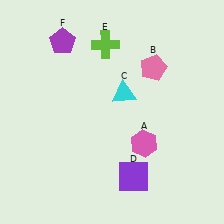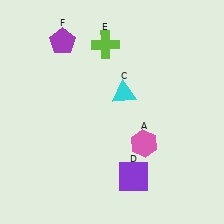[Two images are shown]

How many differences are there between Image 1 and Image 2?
There is 1 difference between the two images.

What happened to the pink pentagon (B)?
The pink pentagon (B) was removed in Image 2. It was in the top-right area of Image 1.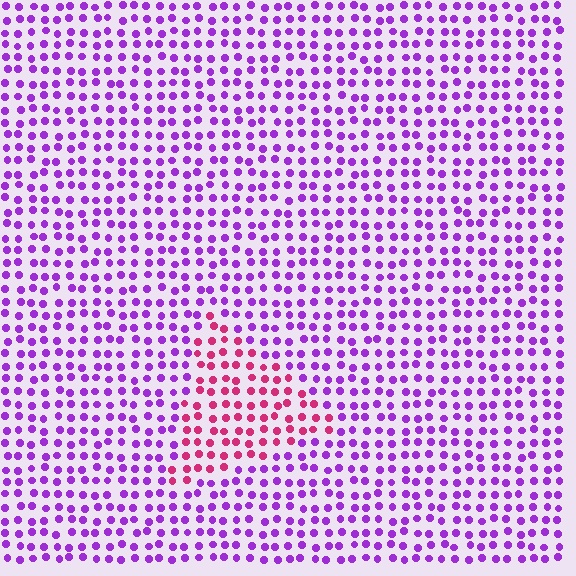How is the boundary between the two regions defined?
The boundary is defined purely by a slight shift in hue (about 52 degrees). Spacing, size, and orientation are identical on both sides.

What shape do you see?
I see a triangle.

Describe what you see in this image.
The image is filled with small purple elements in a uniform arrangement. A triangle-shaped region is visible where the elements are tinted to a slightly different hue, forming a subtle color boundary.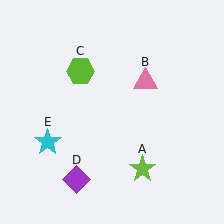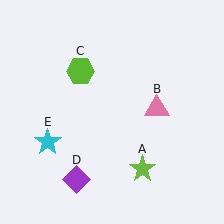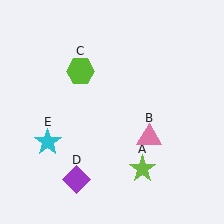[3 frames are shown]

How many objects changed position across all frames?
1 object changed position: pink triangle (object B).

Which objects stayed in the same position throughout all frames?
Lime star (object A) and lime hexagon (object C) and purple diamond (object D) and cyan star (object E) remained stationary.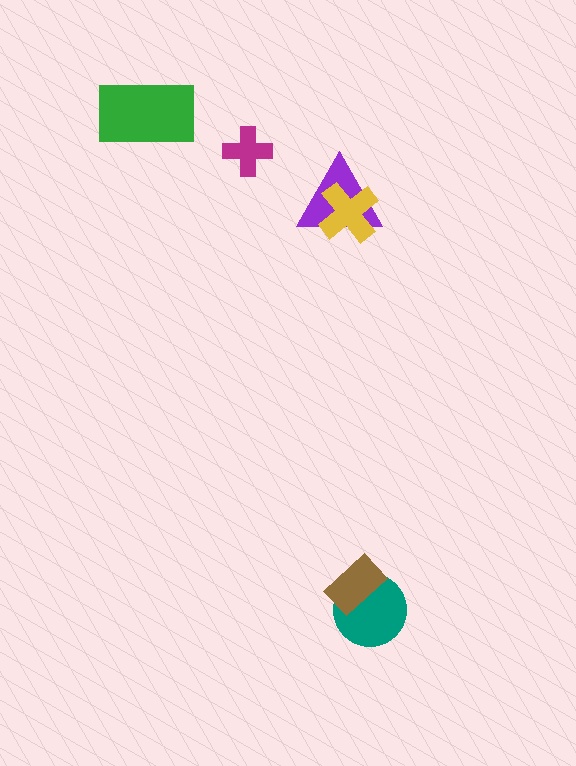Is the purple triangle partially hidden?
Yes, it is partially covered by another shape.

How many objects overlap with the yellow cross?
1 object overlaps with the yellow cross.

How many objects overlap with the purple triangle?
1 object overlaps with the purple triangle.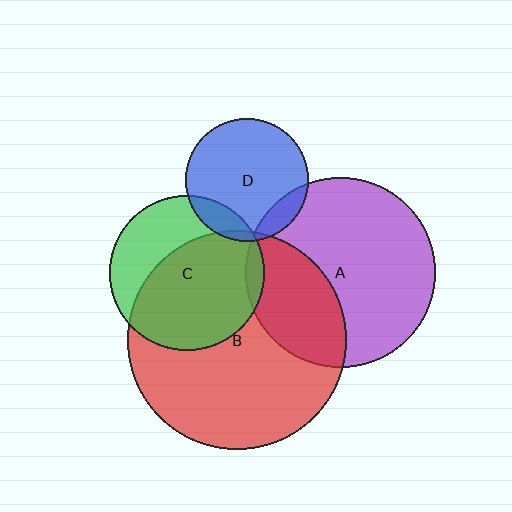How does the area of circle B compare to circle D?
Approximately 3.2 times.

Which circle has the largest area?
Circle B (red).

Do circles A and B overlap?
Yes.